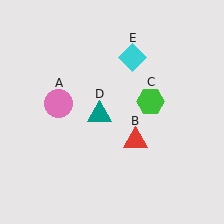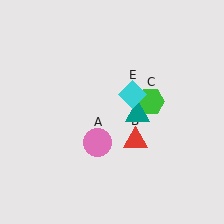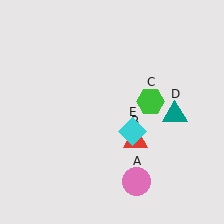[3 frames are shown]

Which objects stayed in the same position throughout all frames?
Red triangle (object B) and green hexagon (object C) remained stationary.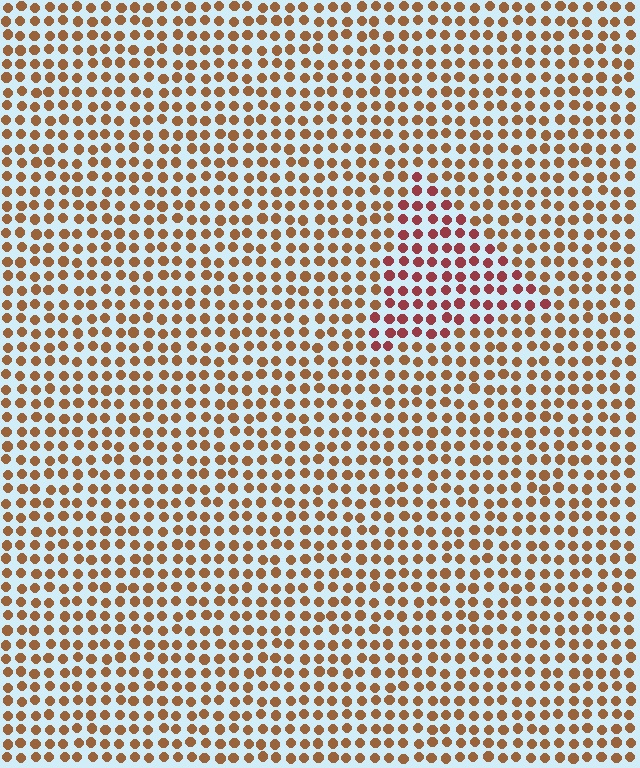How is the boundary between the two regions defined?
The boundary is defined purely by a slight shift in hue (about 33 degrees). Spacing, size, and orientation are identical on both sides.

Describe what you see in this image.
The image is filled with small brown elements in a uniform arrangement. A triangle-shaped region is visible where the elements are tinted to a slightly different hue, forming a subtle color boundary.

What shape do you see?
I see a triangle.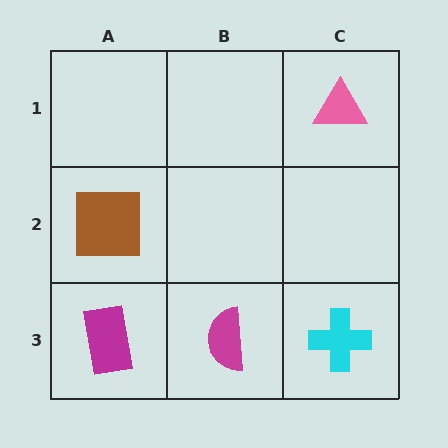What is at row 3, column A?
A magenta rectangle.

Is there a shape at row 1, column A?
No, that cell is empty.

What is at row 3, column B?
A magenta semicircle.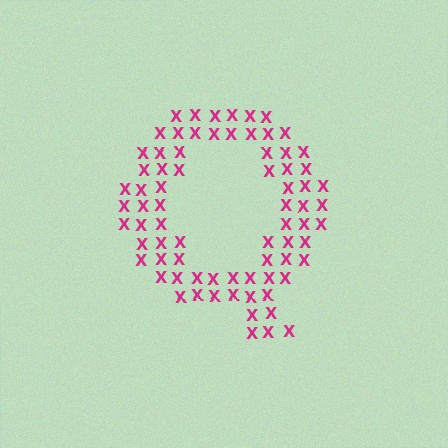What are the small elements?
The small elements are letter X's.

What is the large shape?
The large shape is the letter Q.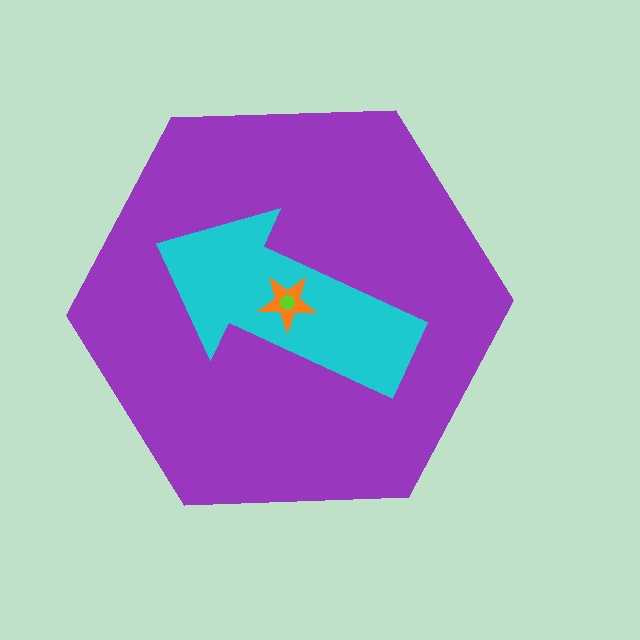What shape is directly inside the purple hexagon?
The cyan arrow.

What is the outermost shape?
The purple hexagon.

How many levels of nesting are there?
4.